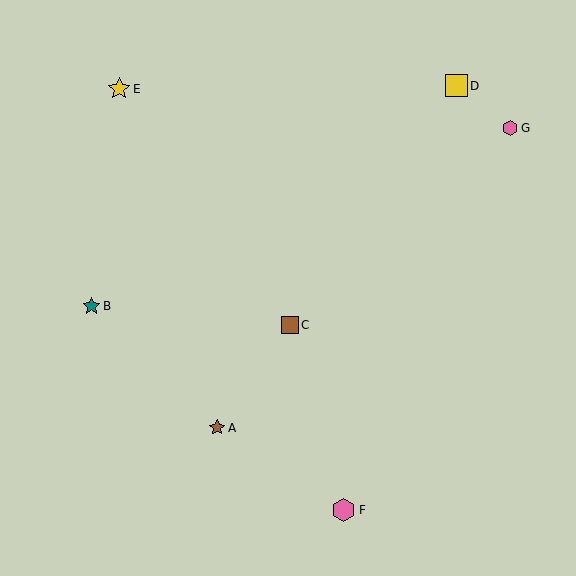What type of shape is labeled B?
Shape B is a teal star.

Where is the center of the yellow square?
The center of the yellow square is at (456, 86).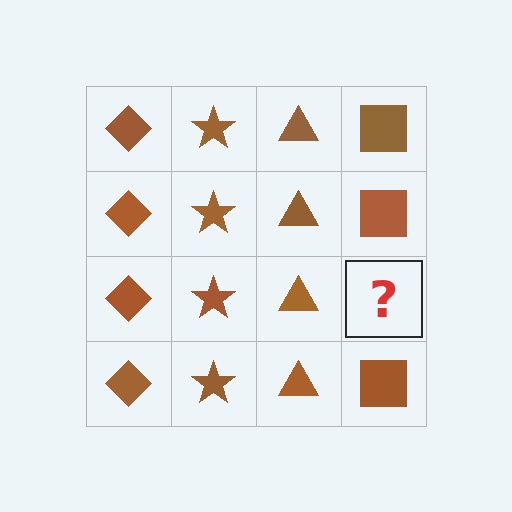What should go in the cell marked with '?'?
The missing cell should contain a brown square.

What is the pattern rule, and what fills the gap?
The rule is that each column has a consistent shape. The gap should be filled with a brown square.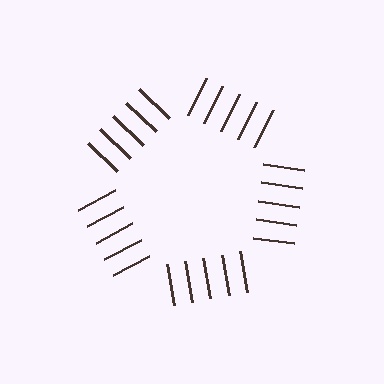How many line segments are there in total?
25 — 5 along each of the 5 edges.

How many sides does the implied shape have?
5 sides — the line-ends trace a pentagon.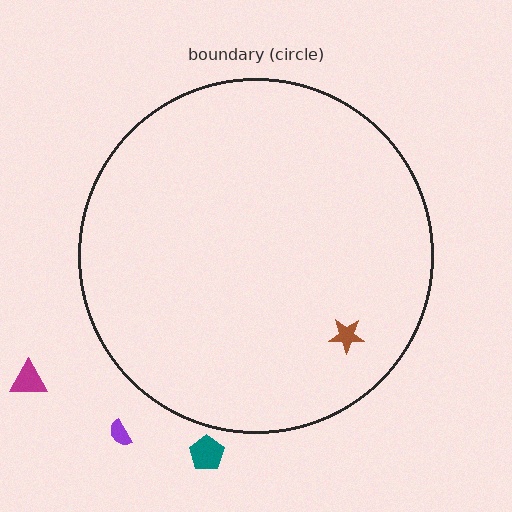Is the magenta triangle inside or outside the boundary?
Outside.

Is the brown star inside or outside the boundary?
Inside.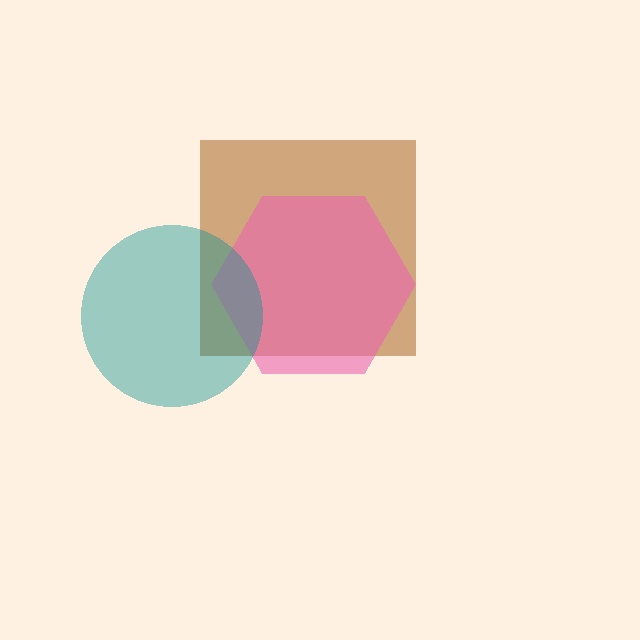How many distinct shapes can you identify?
There are 3 distinct shapes: a brown square, a pink hexagon, a teal circle.